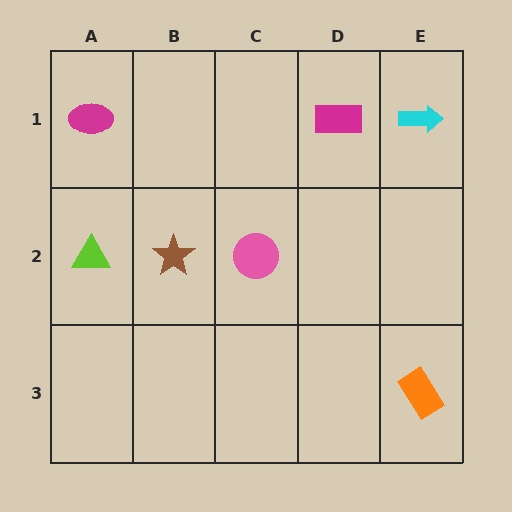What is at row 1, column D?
A magenta rectangle.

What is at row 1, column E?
A cyan arrow.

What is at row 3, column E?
An orange rectangle.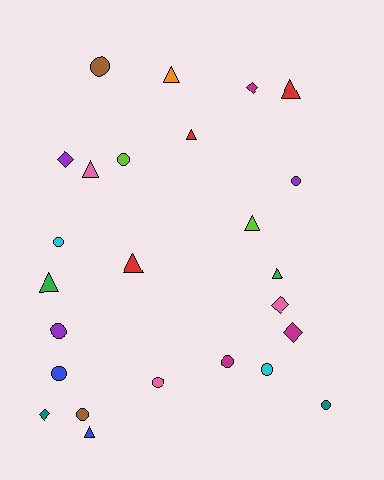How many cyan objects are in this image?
There are 2 cyan objects.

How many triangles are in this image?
There are 9 triangles.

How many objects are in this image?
There are 25 objects.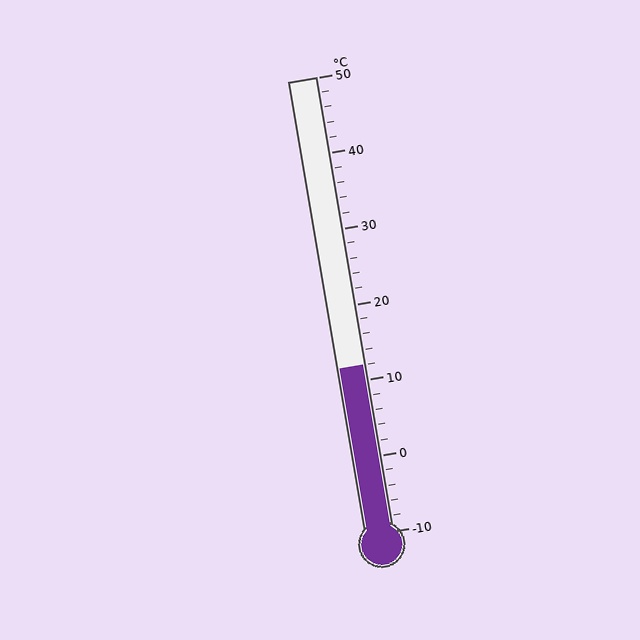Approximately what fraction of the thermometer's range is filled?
The thermometer is filled to approximately 35% of its range.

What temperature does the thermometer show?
The thermometer shows approximately 12°C.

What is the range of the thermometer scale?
The thermometer scale ranges from -10°C to 50°C.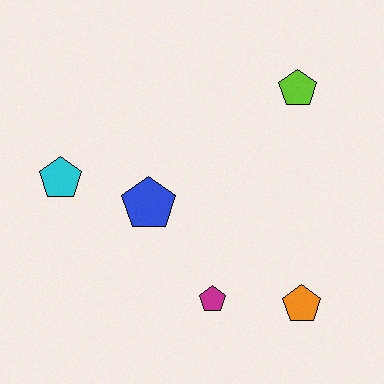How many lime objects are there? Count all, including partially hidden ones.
There is 1 lime object.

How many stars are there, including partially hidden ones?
There are no stars.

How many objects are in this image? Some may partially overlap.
There are 5 objects.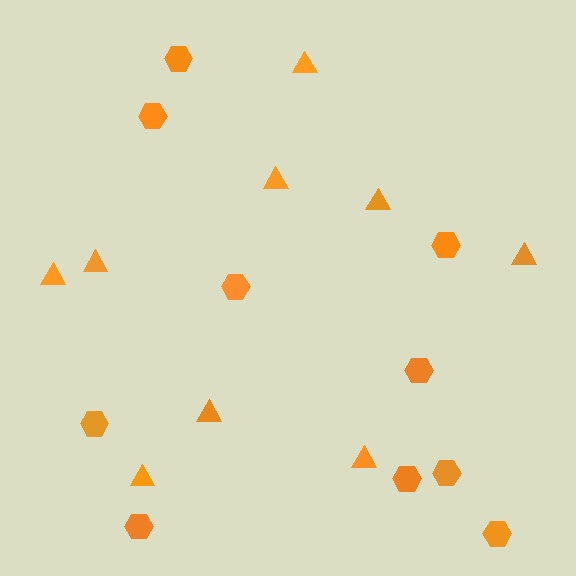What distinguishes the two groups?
There are 2 groups: one group of triangles (9) and one group of hexagons (10).